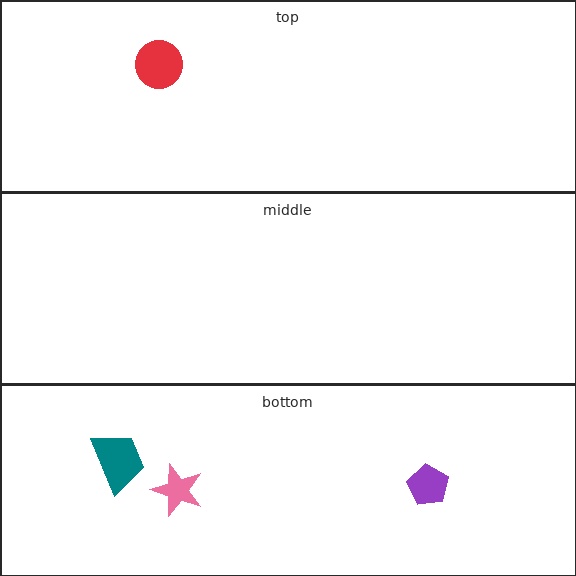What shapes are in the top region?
The red circle.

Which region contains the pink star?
The bottom region.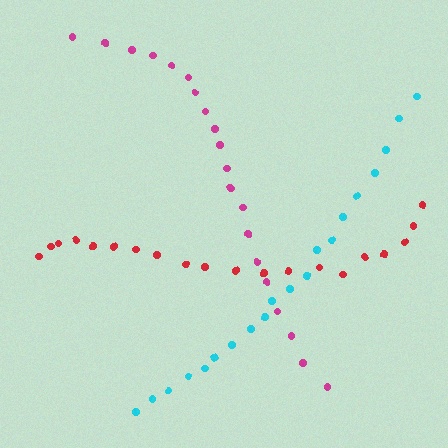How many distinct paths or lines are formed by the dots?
There are 3 distinct paths.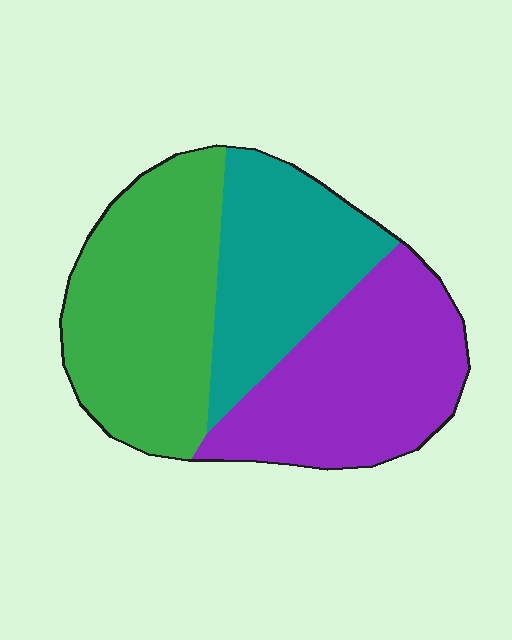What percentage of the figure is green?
Green covers 38% of the figure.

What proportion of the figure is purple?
Purple covers roughly 35% of the figure.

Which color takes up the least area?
Teal, at roughly 30%.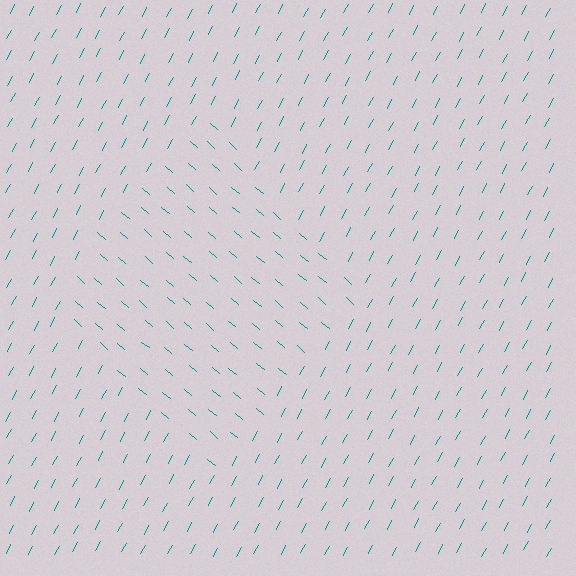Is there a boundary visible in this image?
Yes, there is a texture boundary formed by a change in line orientation.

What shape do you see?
I see a diamond.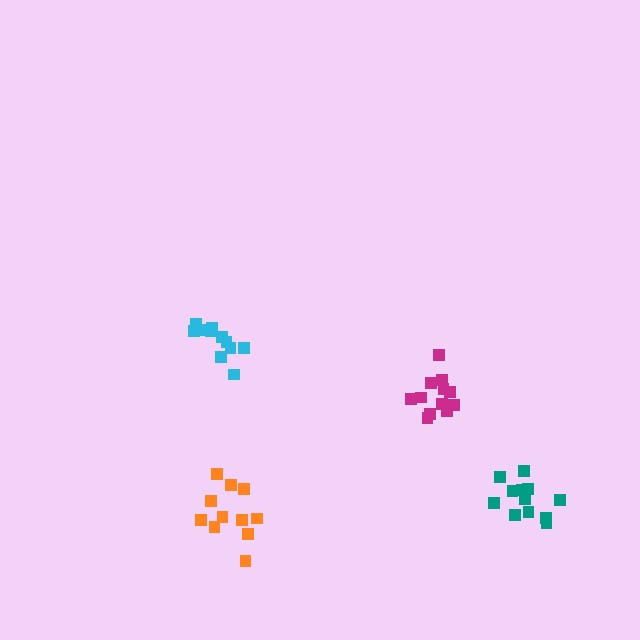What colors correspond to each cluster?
The clusters are colored: magenta, cyan, orange, teal.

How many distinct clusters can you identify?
There are 4 distinct clusters.